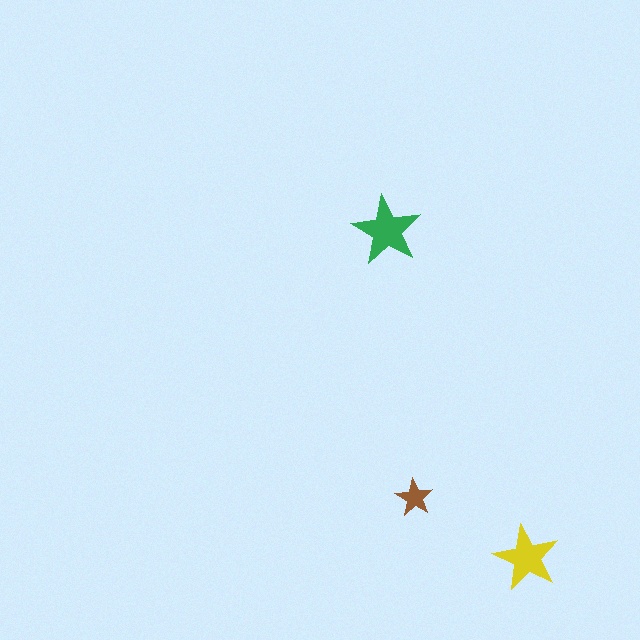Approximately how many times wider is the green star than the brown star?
About 2 times wider.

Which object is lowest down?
The yellow star is bottommost.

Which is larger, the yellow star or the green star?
The green one.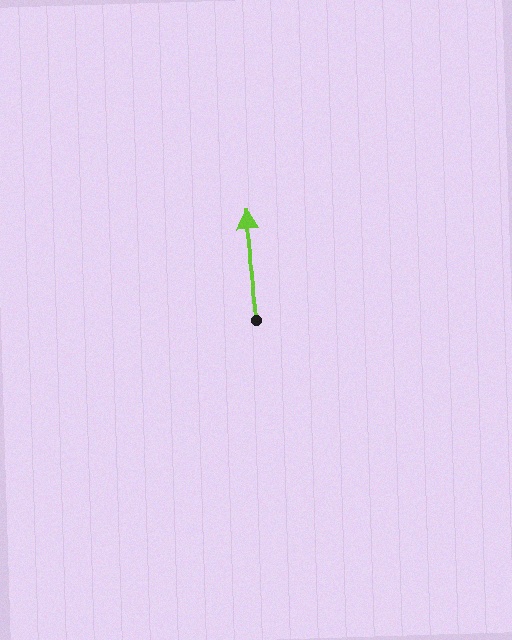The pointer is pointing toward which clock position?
Roughly 12 o'clock.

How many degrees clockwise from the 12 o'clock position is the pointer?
Approximately 357 degrees.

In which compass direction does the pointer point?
North.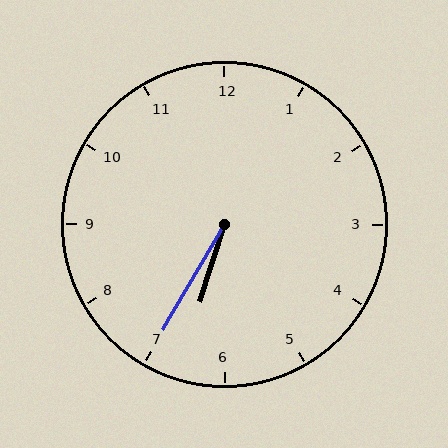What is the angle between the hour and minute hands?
Approximately 12 degrees.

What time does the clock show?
6:35.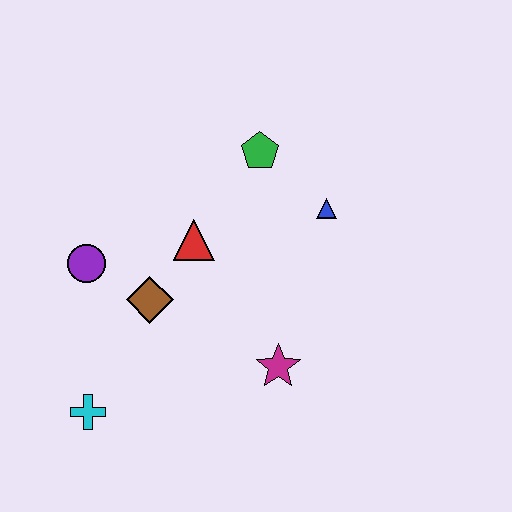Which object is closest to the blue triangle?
The green pentagon is closest to the blue triangle.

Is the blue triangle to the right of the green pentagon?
Yes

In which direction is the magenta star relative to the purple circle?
The magenta star is to the right of the purple circle.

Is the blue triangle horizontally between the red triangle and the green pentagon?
No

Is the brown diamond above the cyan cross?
Yes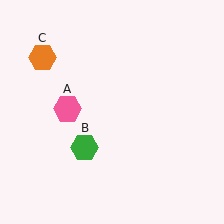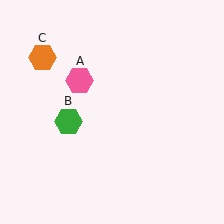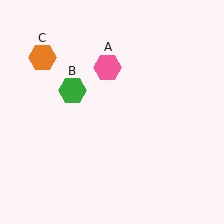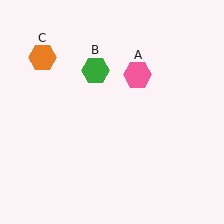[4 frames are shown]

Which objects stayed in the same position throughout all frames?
Orange hexagon (object C) remained stationary.